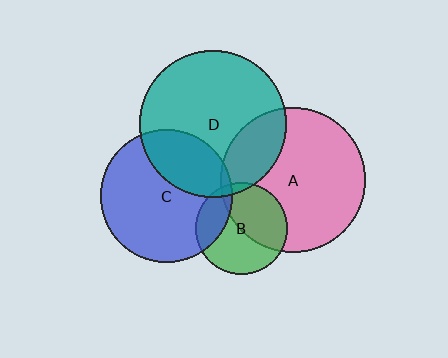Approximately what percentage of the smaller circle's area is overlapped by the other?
Approximately 25%.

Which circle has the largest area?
Circle D (teal).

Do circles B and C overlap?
Yes.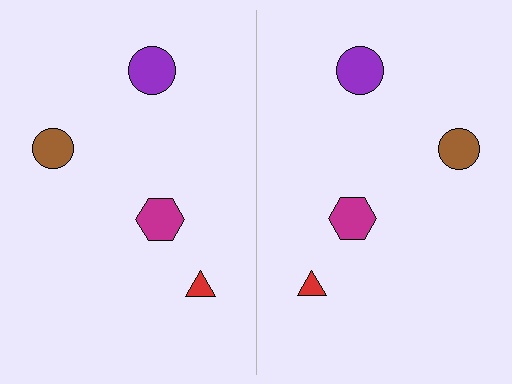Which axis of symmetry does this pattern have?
The pattern has a vertical axis of symmetry running through the center of the image.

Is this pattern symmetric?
Yes, this pattern has bilateral (reflection) symmetry.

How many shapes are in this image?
There are 8 shapes in this image.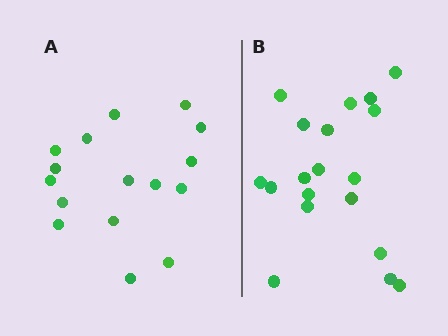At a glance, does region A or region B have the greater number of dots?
Region B (the right region) has more dots.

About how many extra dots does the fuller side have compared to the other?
Region B has just a few more — roughly 2 or 3 more dots than region A.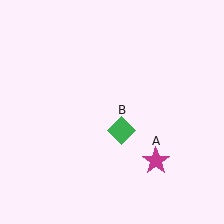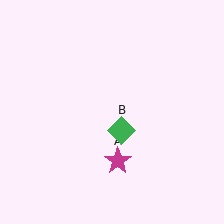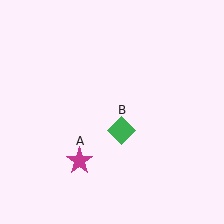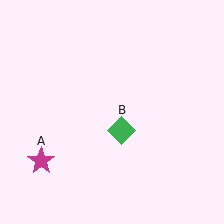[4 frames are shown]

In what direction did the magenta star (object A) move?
The magenta star (object A) moved left.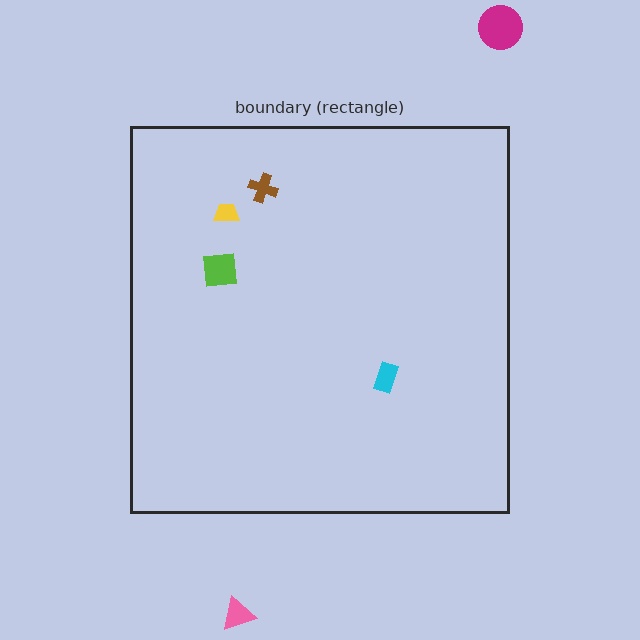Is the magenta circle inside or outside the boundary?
Outside.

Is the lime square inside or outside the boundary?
Inside.